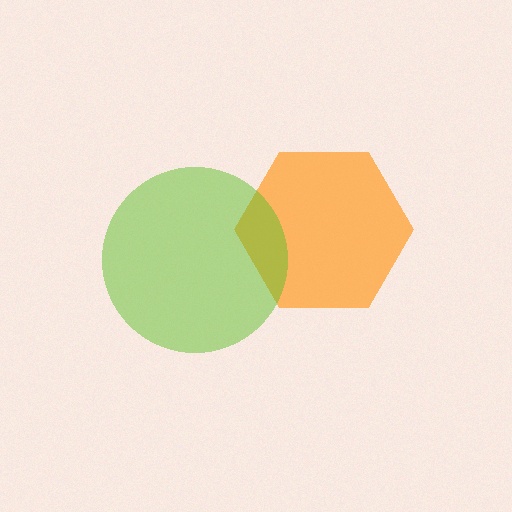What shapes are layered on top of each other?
The layered shapes are: an orange hexagon, a lime circle.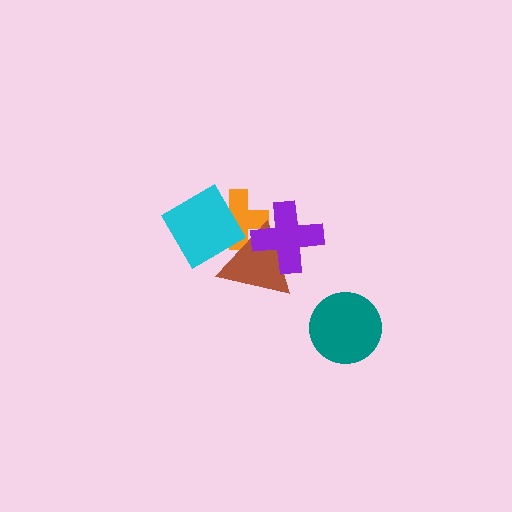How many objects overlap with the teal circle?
0 objects overlap with the teal circle.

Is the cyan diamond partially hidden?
No, no other shape covers it.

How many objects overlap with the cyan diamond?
2 objects overlap with the cyan diamond.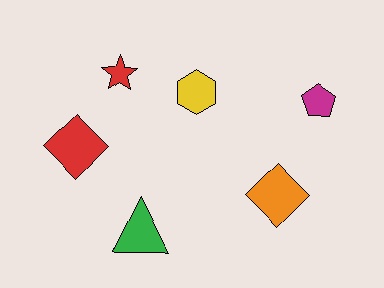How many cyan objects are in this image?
There are no cyan objects.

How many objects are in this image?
There are 6 objects.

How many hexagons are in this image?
There is 1 hexagon.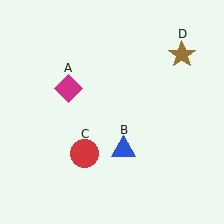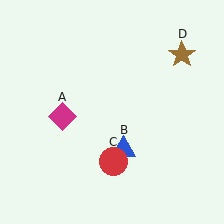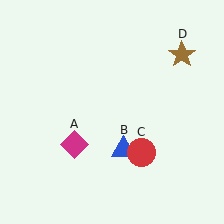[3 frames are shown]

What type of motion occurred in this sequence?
The magenta diamond (object A), red circle (object C) rotated counterclockwise around the center of the scene.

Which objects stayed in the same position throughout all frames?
Blue triangle (object B) and brown star (object D) remained stationary.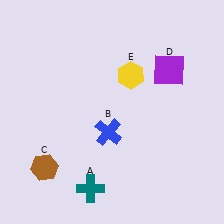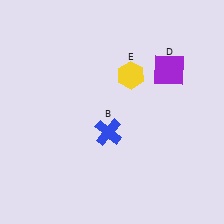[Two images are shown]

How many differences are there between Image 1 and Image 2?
There are 2 differences between the two images.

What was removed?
The teal cross (A), the brown hexagon (C) were removed in Image 2.